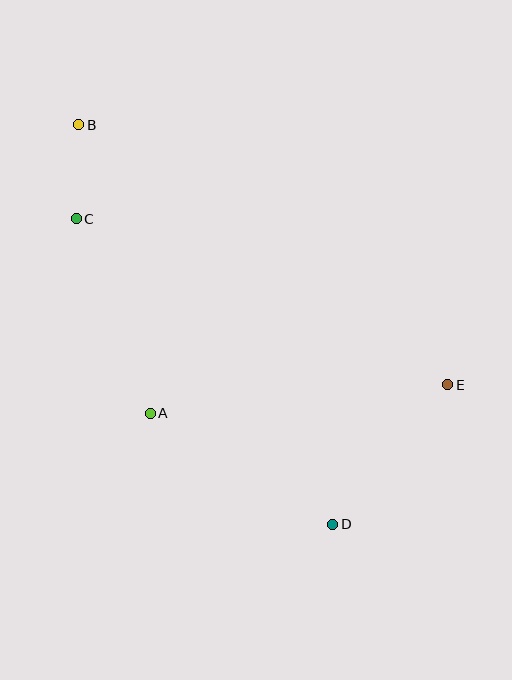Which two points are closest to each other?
Points B and C are closest to each other.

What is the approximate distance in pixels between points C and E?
The distance between C and E is approximately 407 pixels.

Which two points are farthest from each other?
Points B and D are farthest from each other.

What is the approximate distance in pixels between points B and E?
The distance between B and E is approximately 452 pixels.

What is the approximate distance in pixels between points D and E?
The distance between D and E is approximately 181 pixels.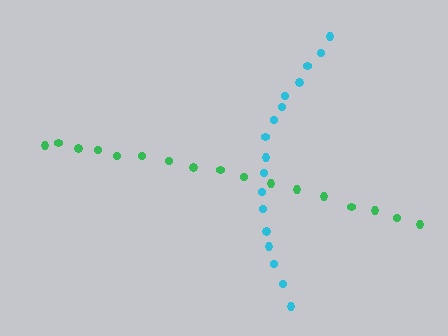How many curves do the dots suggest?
There are 2 distinct paths.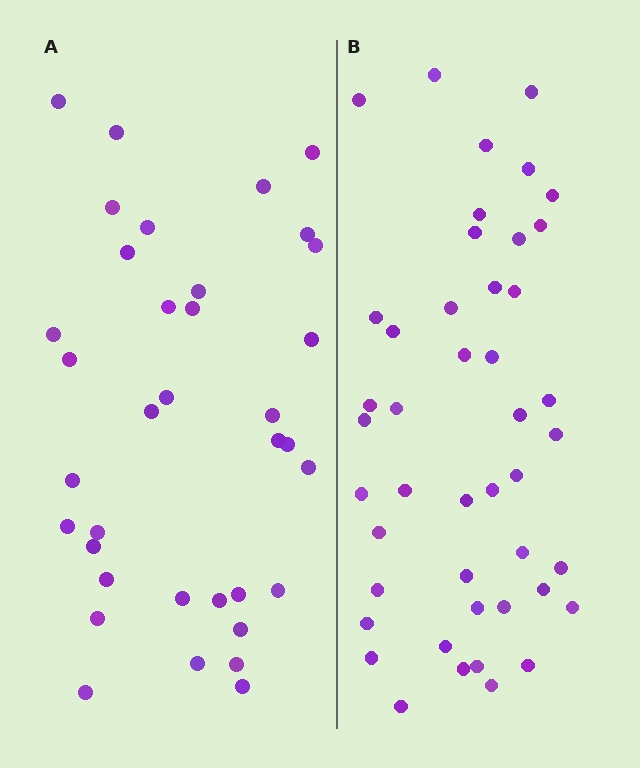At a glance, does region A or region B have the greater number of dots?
Region B (the right region) has more dots.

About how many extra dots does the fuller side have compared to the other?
Region B has roughly 8 or so more dots than region A.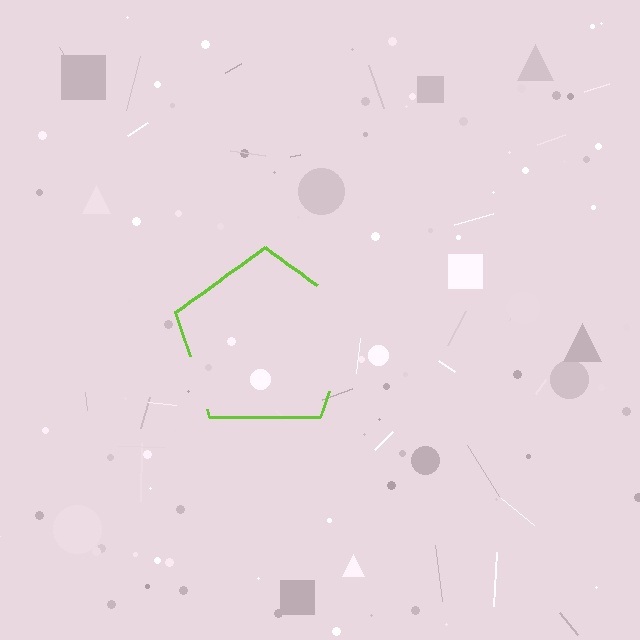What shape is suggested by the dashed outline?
The dashed outline suggests a pentagon.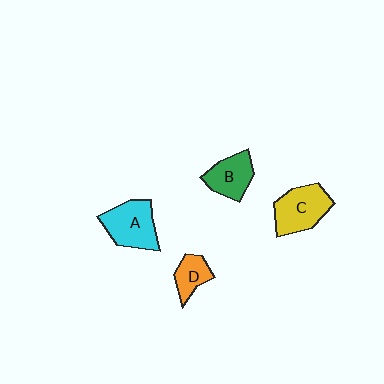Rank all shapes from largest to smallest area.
From largest to smallest: A (cyan), C (yellow), B (green), D (orange).